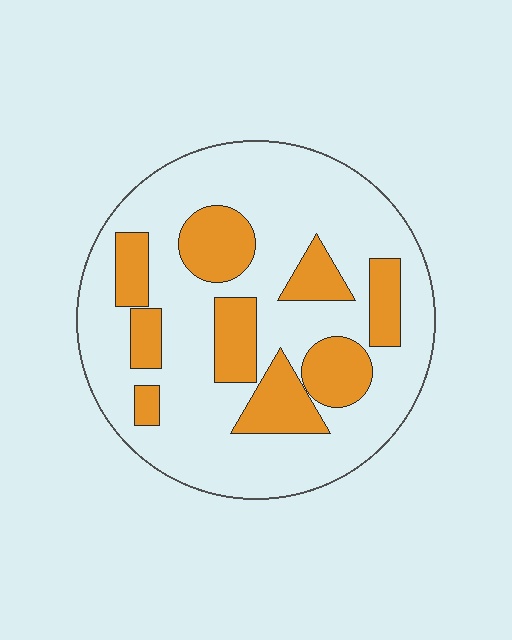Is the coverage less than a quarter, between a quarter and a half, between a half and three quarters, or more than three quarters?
Between a quarter and a half.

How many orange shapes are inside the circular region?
9.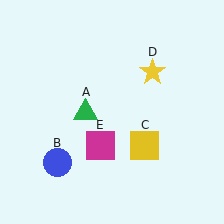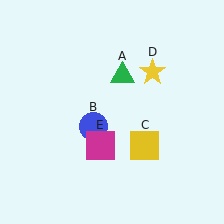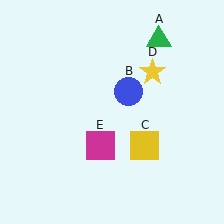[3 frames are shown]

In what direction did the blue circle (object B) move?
The blue circle (object B) moved up and to the right.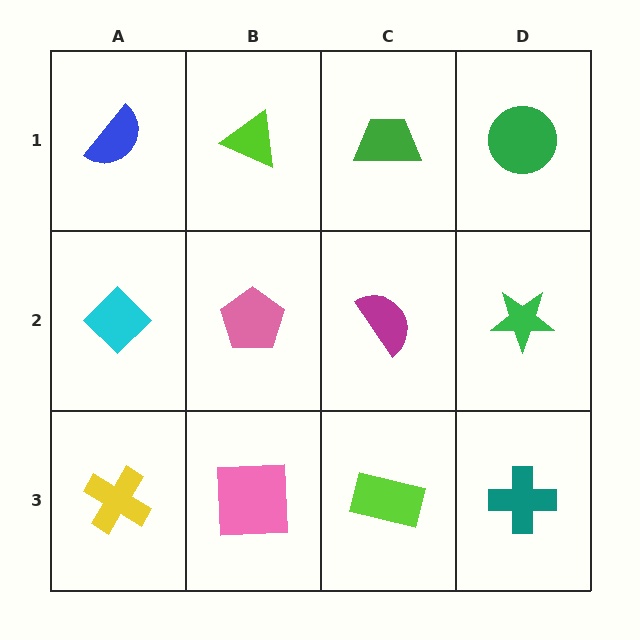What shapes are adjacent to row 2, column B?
A lime triangle (row 1, column B), a pink square (row 3, column B), a cyan diamond (row 2, column A), a magenta semicircle (row 2, column C).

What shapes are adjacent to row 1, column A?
A cyan diamond (row 2, column A), a lime triangle (row 1, column B).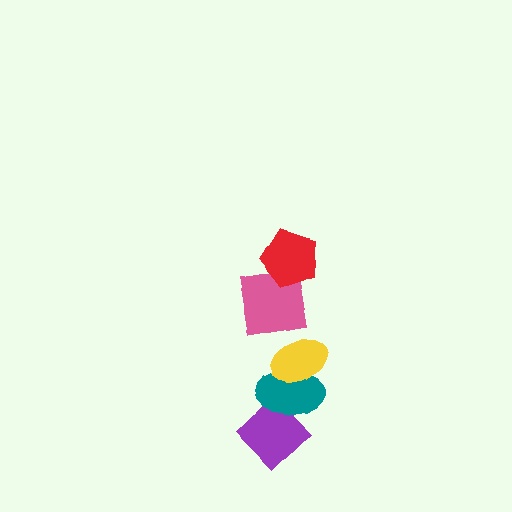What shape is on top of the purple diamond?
The teal ellipse is on top of the purple diamond.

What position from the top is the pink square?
The pink square is 2nd from the top.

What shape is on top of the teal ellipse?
The yellow ellipse is on top of the teal ellipse.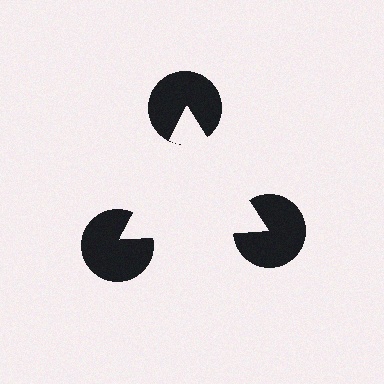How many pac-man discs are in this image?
There are 3 — one at each vertex of the illusory triangle.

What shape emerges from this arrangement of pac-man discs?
An illusory triangle — its edges are inferred from the aligned wedge cuts in the pac-man discs, not physically drawn.